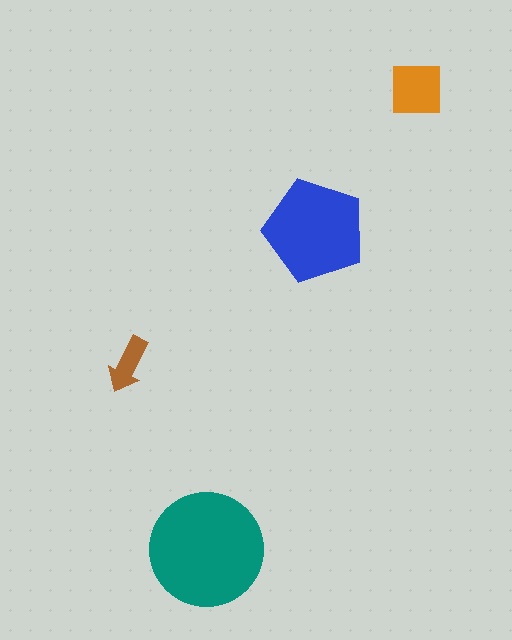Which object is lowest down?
The teal circle is bottommost.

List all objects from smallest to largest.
The brown arrow, the orange square, the blue pentagon, the teal circle.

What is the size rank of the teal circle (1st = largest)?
1st.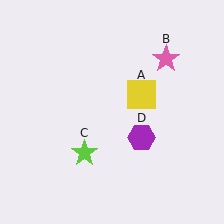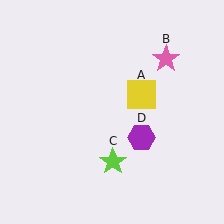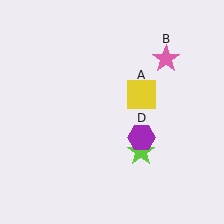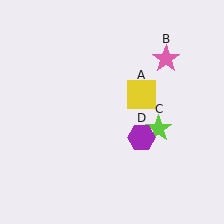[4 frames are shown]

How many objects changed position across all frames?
1 object changed position: lime star (object C).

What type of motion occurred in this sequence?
The lime star (object C) rotated counterclockwise around the center of the scene.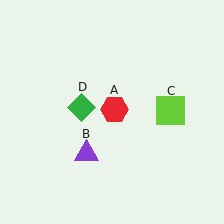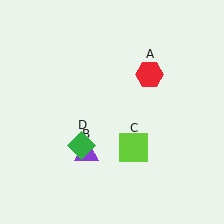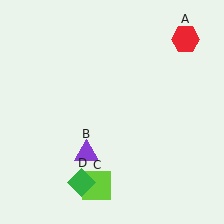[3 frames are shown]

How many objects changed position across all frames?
3 objects changed position: red hexagon (object A), lime square (object C), green diamond (object D).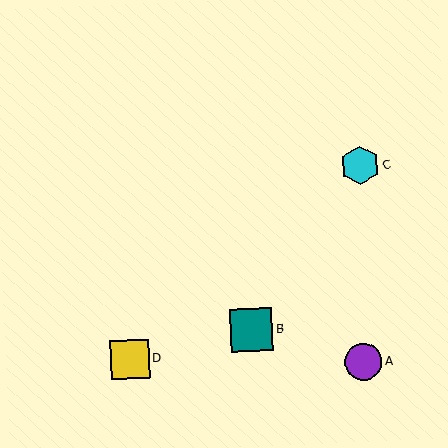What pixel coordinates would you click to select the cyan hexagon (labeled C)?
Click at (360, 165) to select the cyan hexagon C.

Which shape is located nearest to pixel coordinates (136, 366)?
The yellow square (labeled D) at (130, 359) is nearest to that location.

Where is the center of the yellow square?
The center of the yellow square is at (130, 359).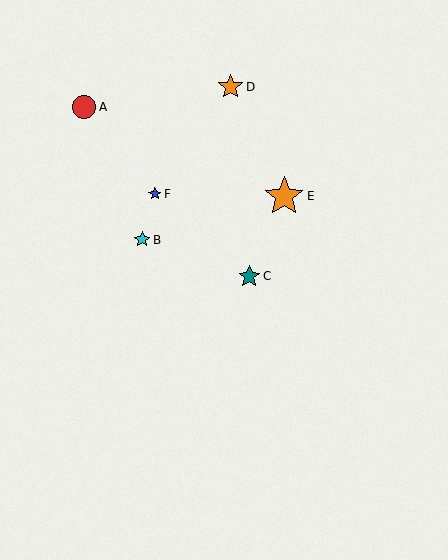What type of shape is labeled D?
Shape D is an orange star.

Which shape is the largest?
The orange star (labeled E) is the largest.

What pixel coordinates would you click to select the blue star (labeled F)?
Click at (155, 194) to select the blue star F.